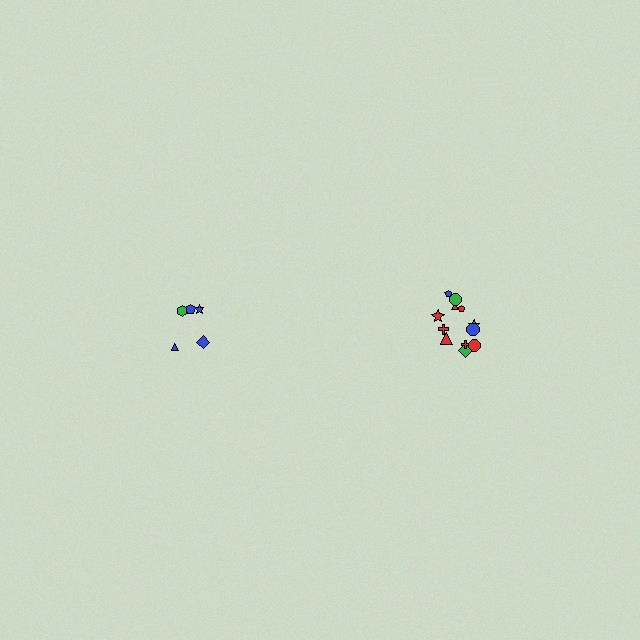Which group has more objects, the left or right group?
The right group.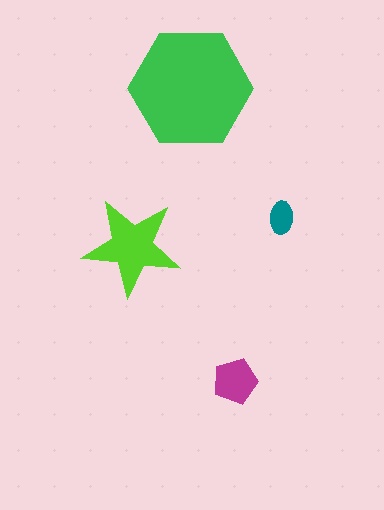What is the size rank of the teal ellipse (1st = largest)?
4th.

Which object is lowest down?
The magenta pentagon is bottommost.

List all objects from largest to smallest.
The green hexagon, the lime star, the magenta pentagon, the teal ellipse.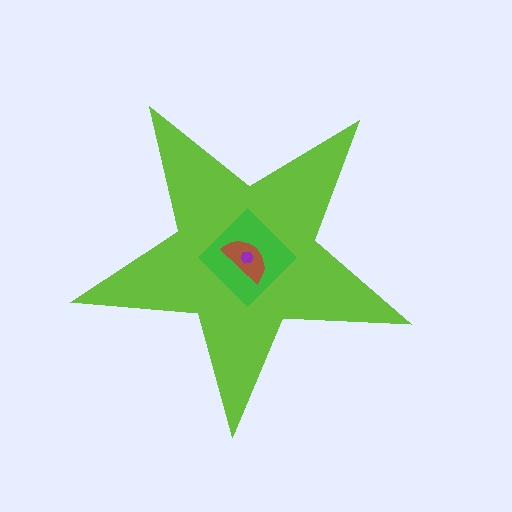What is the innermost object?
The purple hexagon.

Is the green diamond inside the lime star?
Yes.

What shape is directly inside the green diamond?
The brown semicircle.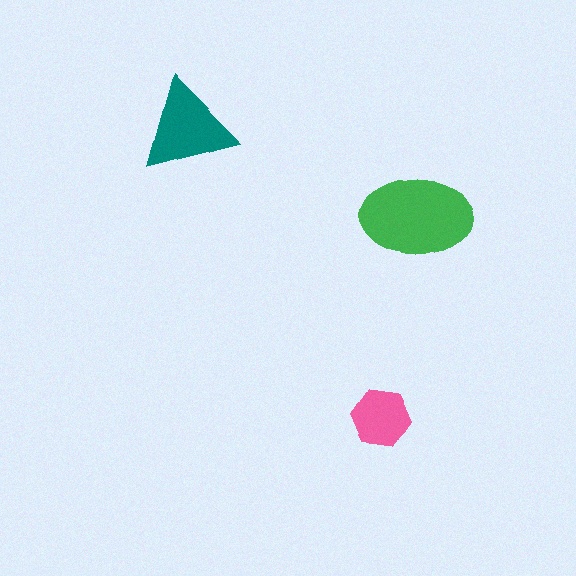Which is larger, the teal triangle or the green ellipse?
The green ellipse.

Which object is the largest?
The green ellipse.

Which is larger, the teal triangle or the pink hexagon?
The teal triangle.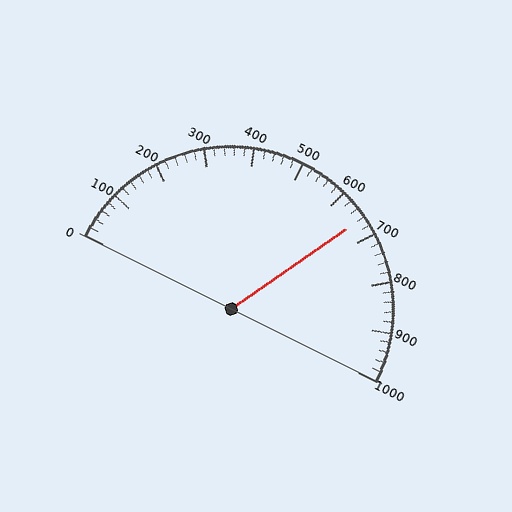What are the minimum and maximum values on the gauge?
The gauge ranges from 0 to 1000.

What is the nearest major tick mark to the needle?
The nearest major tick mark is 700.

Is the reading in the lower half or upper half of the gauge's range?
The reading is in the upper half of the range (0 to 1000).